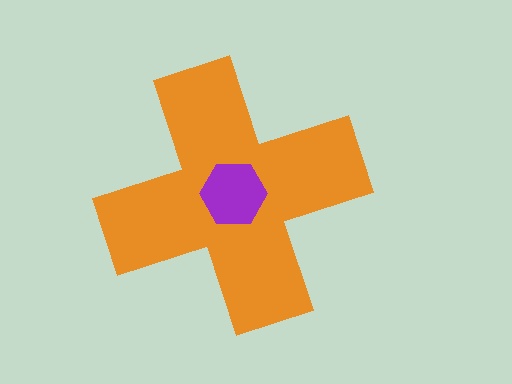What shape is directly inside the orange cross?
The purple hexagon.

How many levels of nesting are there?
2.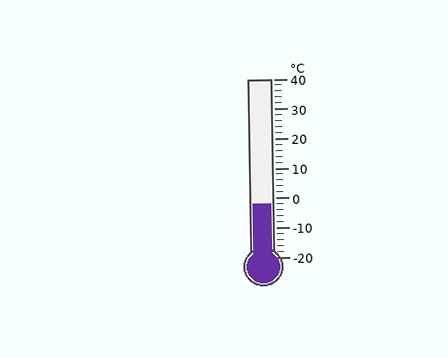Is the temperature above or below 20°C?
The temperature is below 20°C.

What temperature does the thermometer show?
The thermometer shows approximately -2°C.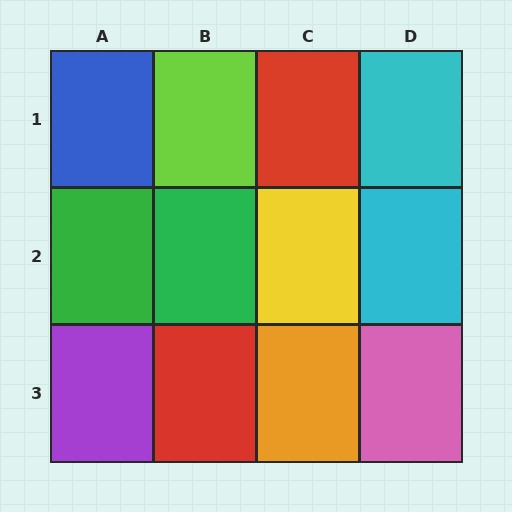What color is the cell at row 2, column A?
Green.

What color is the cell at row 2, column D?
Cyan.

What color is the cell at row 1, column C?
Red.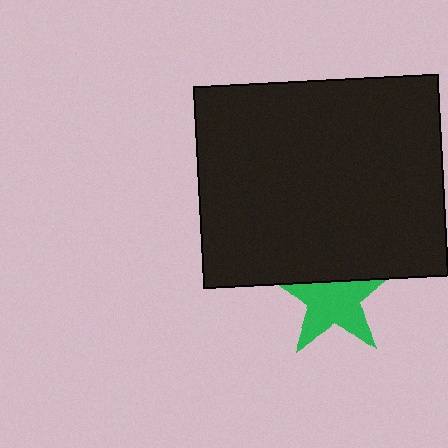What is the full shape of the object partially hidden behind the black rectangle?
The partially hidden object is a green star.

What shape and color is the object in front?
The object in front is a black rectangle.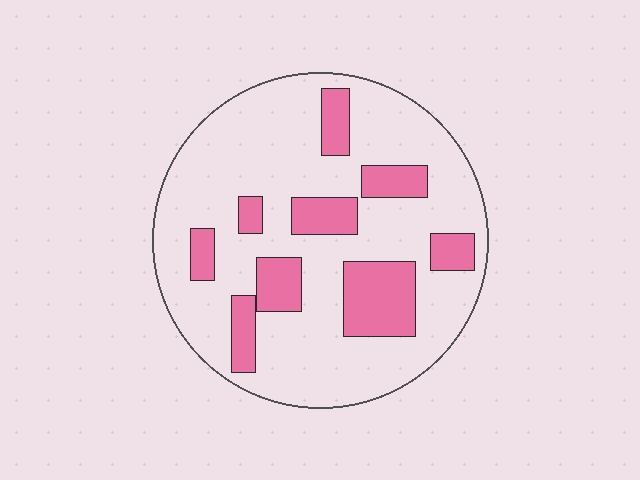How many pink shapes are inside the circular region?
9.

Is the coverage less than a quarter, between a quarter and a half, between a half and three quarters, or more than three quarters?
Less than a quarter.